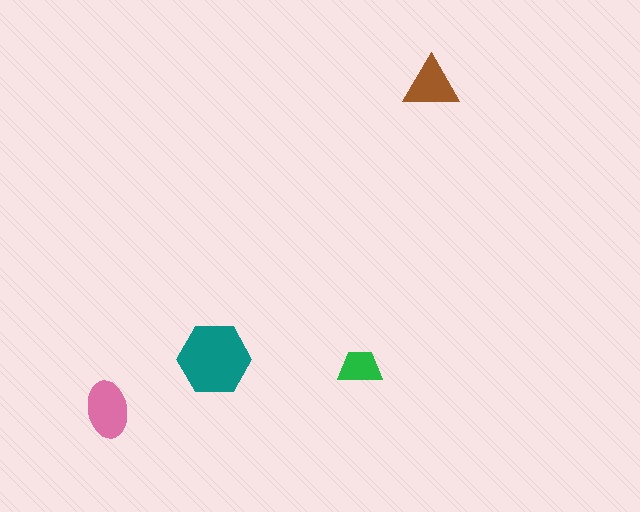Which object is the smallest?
The green trapezoid.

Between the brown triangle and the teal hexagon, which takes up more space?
The teal hexagon.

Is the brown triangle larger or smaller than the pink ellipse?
Smaller.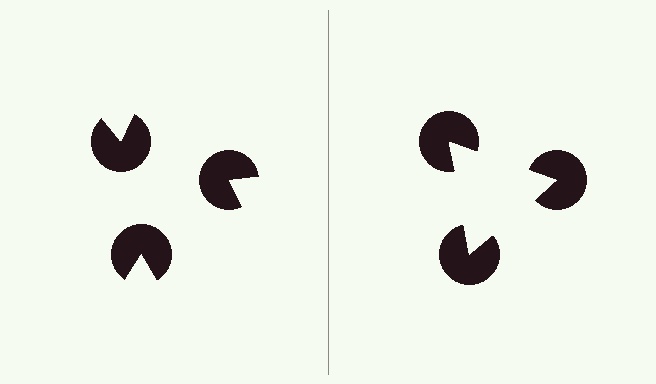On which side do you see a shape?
An illusory triangle appears on the right side. On the left side the wedge cuts are rotated, so no coherent shape forms.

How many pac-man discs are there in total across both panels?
6 — 3 on each side.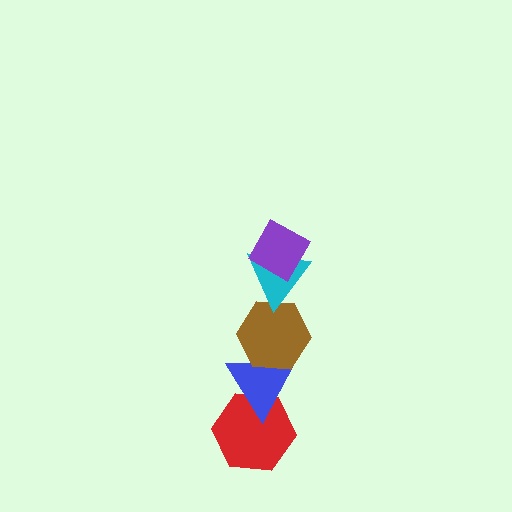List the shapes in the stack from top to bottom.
From top to bottom: the purple diamond, the cyan triangle, the brown hexagon, the blue triangle, the red hexagon.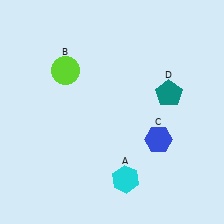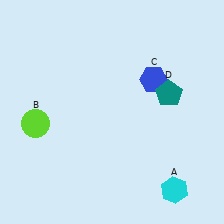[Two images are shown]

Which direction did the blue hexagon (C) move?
The blue hexagon (C) moved up.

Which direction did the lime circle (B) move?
The lime circle (B) moved down.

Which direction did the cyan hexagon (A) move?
The cyan hexagon (A) moved right.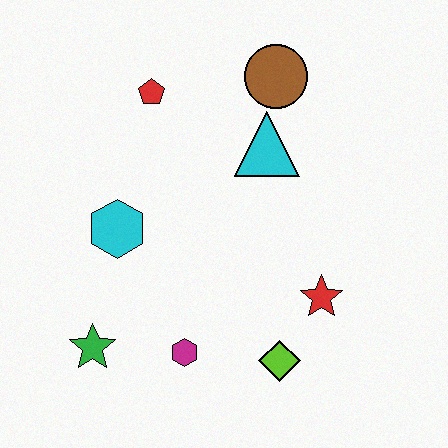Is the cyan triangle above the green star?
Yes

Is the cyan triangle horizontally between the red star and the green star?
Yes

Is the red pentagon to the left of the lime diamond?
Yes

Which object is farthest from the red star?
The red pentagon is farthest from the red star.